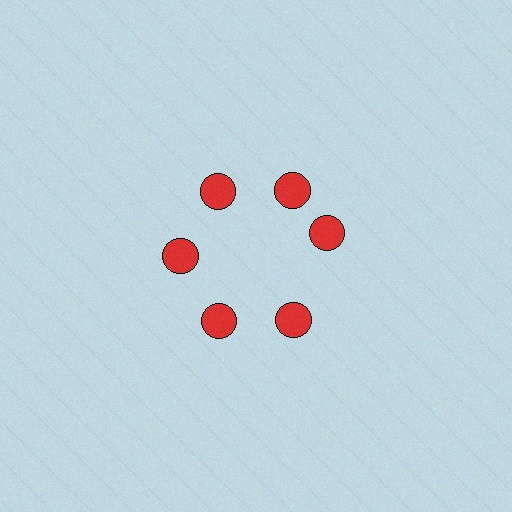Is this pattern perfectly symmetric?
No. The 6 red circles are arranged in a ring, but one element near the 3 o'clock position is rotated out of alignment along the ring, breaking the 6-fold rotational symmetry.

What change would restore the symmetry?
The symmetry would be restored by rotating it back into even spacing with its neighbors so that all 6 circles sit at equal angles and equal distance from the center.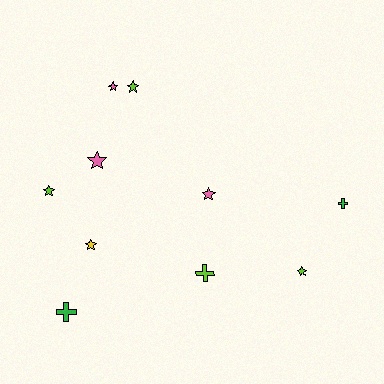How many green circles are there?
There are no green circles.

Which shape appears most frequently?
Star, with 7 objects.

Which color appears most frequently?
Lime, with 4 objects.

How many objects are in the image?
There are 10 objects.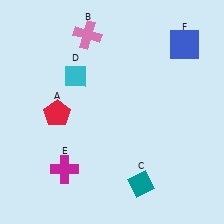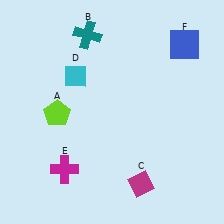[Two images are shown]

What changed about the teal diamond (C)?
In Image 1, C is teal. In Image 2, it changed to magenta.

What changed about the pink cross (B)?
In Image 1, B is pink. In Image 2, it changed to teal.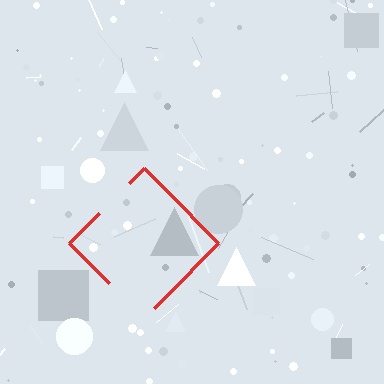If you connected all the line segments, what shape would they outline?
They would outline a diamond.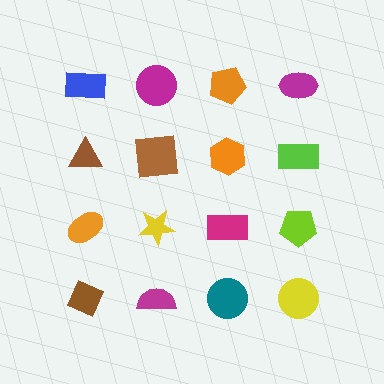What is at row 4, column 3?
A teal circle.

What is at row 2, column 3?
An orange hexagon.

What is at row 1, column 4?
A magenta ellipse.